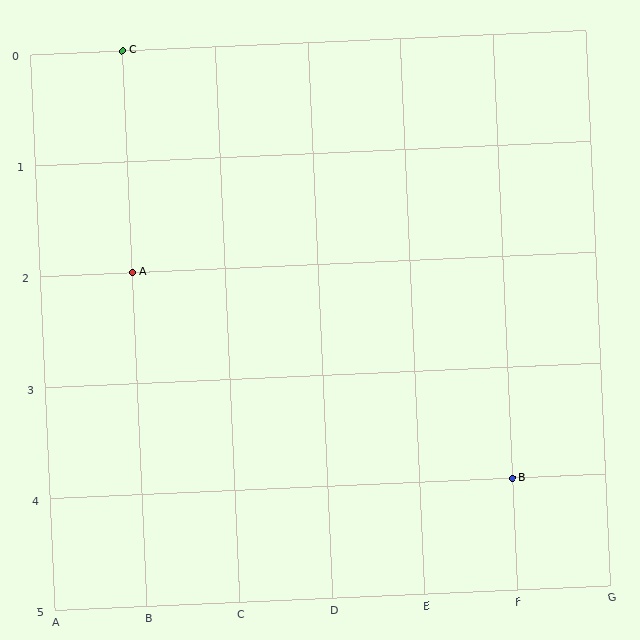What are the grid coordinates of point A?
Point A is at grid coordinates (B, 2).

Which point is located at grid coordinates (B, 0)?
Point C is at (B, 0).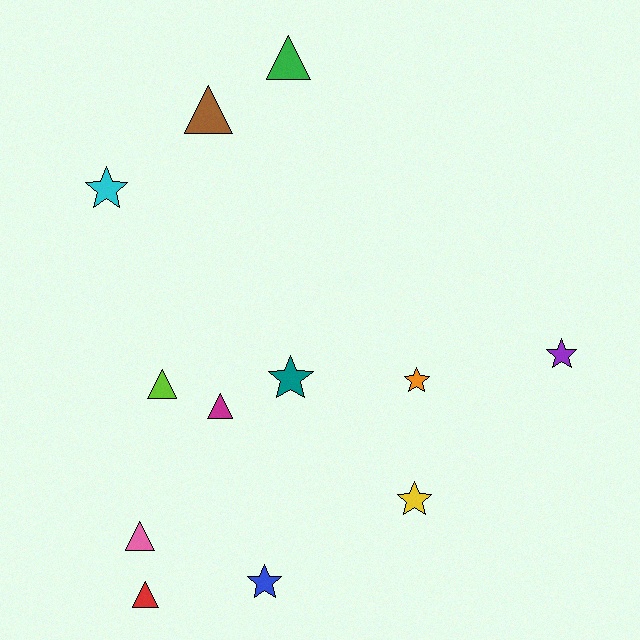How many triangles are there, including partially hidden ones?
There are 6 triangles.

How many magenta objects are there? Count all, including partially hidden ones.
There is 1 magenta object.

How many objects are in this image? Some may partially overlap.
There are 12 objects.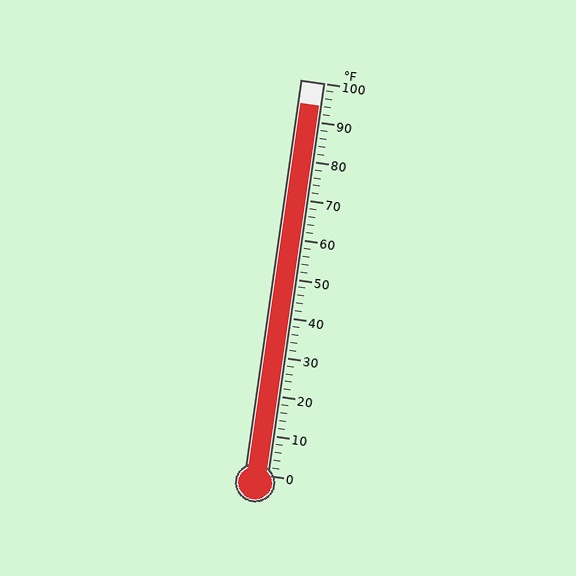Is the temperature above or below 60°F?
The temperature is above 60°F.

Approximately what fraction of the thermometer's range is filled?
The thermometer is filled to approximately 95% of its range.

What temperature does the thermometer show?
The thermometer shows approximately 94°F.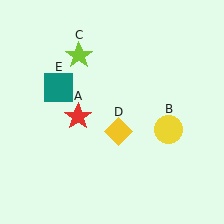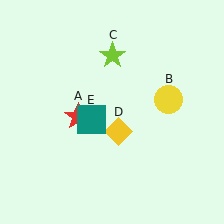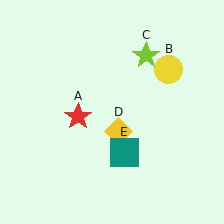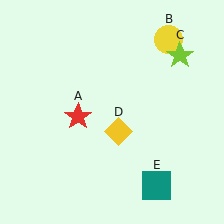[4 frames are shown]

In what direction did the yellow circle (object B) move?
The yellow circle (object B) moved up.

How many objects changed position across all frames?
3 objects changed position: yellow circle (object B), lime star (object C), teal square (object E).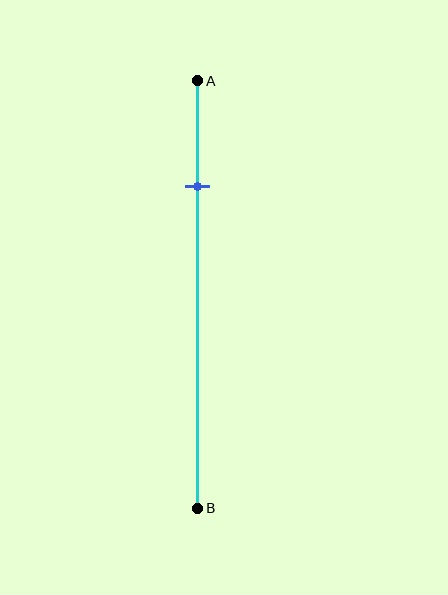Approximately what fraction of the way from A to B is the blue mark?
The blue mark is approximately 25% of the way from A to B.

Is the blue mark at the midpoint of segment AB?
No, the mark is at about 25% from A, not at the 50% midpoint.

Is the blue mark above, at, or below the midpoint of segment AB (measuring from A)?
The blue mark is above the midpoint of segment AB.